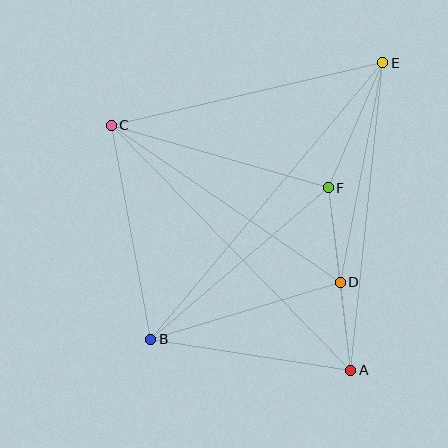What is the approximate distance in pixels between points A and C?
The distance between A and C is approximately 343 pixels.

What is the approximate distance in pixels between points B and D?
The distance between B and D is approximately 198 pixels.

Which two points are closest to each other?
Points A and D are closest to each other.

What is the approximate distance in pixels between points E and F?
The distance between E and F is approximately 137 pixels.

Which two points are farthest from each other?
Points B and E are farthest from each other.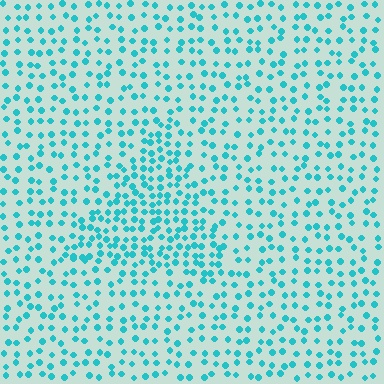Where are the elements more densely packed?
The elements are more densely packed inside the triangle boundary.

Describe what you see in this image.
The image contains small cyan elements arranged at two different densities. A triangle-shaped region is visible where the elements are more densely packed than the surrounding area.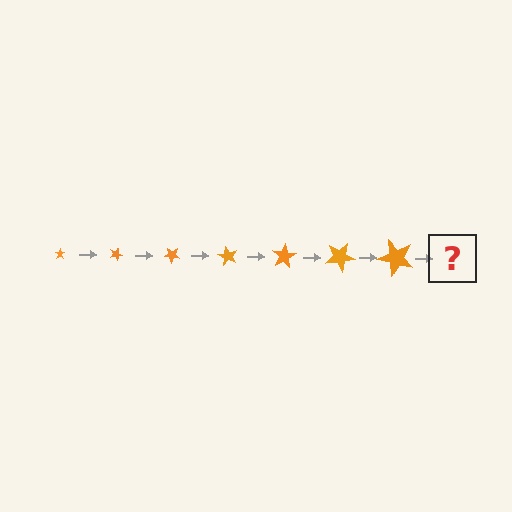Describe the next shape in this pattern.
It should be a star, larger than the previous one and rotated 140 degrees from the start.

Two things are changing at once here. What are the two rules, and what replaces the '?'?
The two rules are that the star grows larger each step and it rotates 20 degrees each step. The '?' should be a star, larger than the previous one and rotated 140 degrees from the start.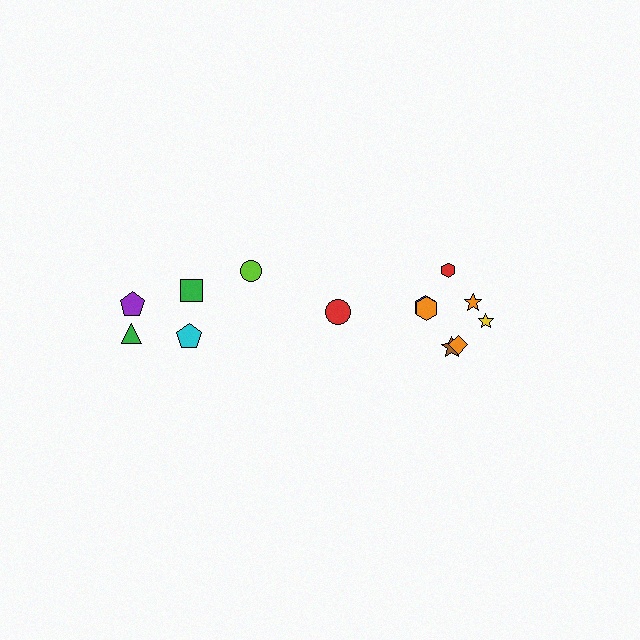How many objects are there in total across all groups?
There are 13 objects.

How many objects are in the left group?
There are 5 objects.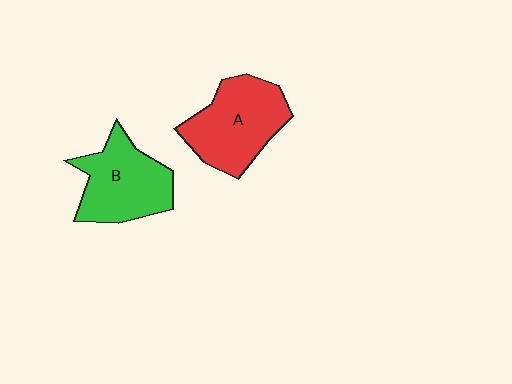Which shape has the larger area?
Shape A (red).